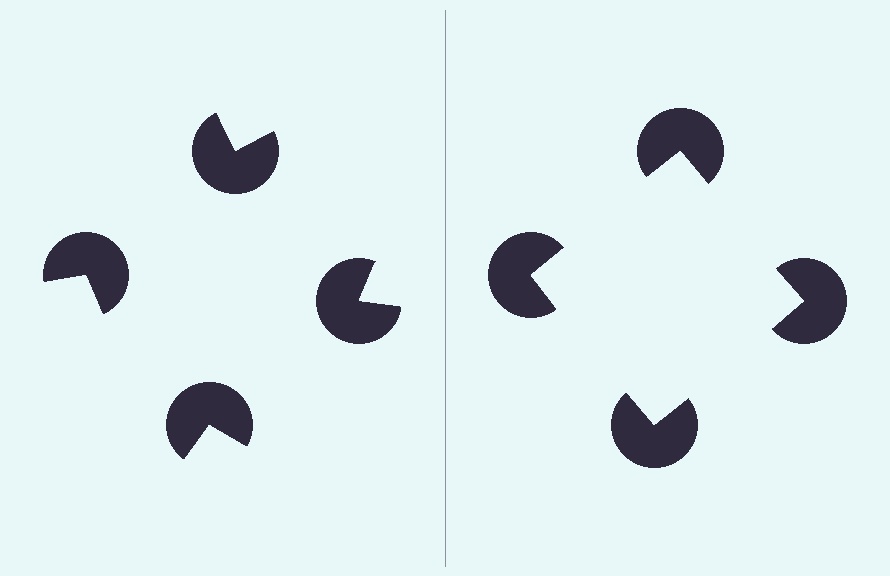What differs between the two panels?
The pac-man discs are positioned identically on both sides; only the wedge orientations differ. On the right they align to a square; on the left they are misaligned.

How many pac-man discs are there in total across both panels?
8 — 4 on each side.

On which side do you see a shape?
An illusory square appears on the right side. On the left side the wedge cuts are rotated, so no coherent shape forms.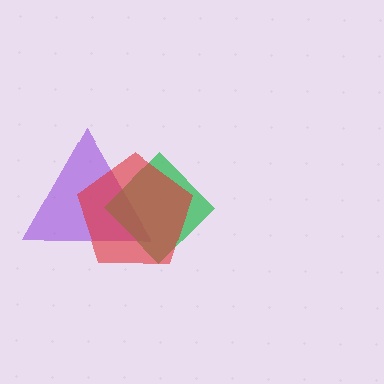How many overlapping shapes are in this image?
There are 3 overlapping shapes in the image.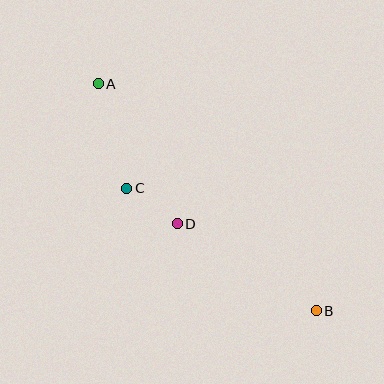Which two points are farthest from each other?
Points A and B are farthest from each other.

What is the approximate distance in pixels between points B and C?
The distance between B and C is approximately 226 pixels.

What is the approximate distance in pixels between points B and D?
The distance between B and D is approximately 164 pixels.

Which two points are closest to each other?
Points C and D are closest to each other.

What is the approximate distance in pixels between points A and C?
The distance between A and C is approximately 108 pixels.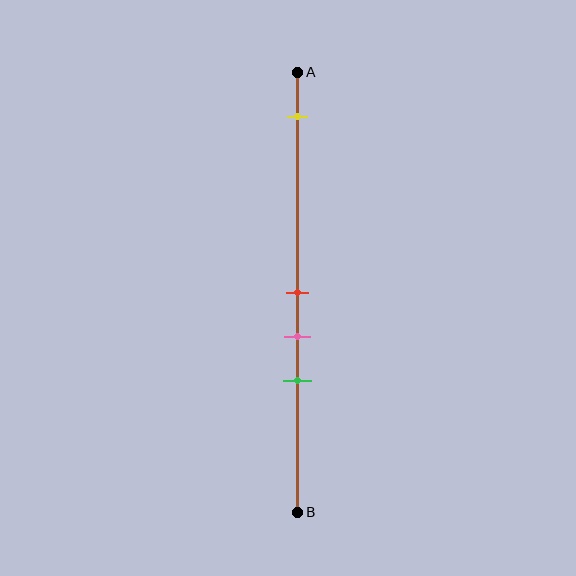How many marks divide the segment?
There are 4 marks dividing the segment.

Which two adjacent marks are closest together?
The red and pink marks are the closest adjacent pair.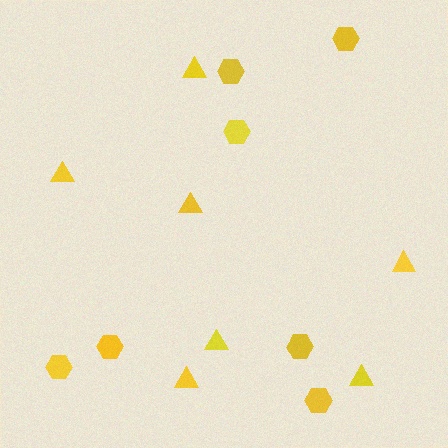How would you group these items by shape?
There are 2 groups: one group of triangles (7) and one group of hexagons (7).